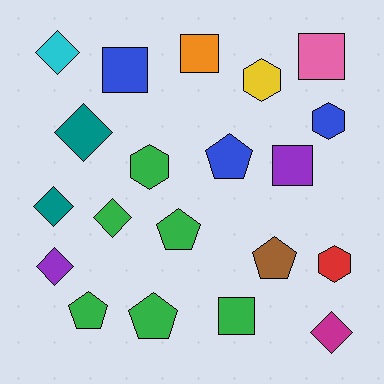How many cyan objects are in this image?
There is 1 cyan object.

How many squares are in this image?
There are 5 squares.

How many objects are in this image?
There are 20 objects.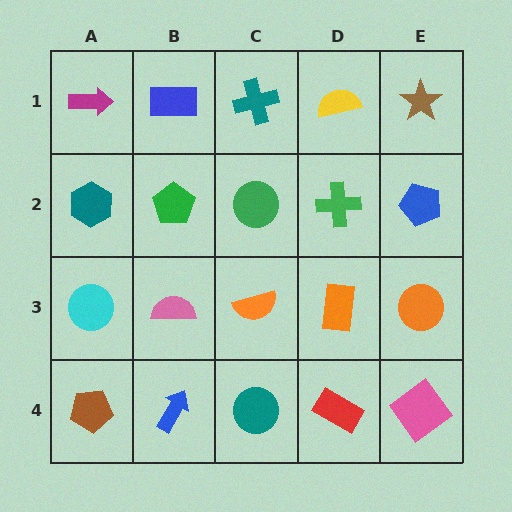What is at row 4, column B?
A blue arrow.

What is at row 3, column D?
An orange rectangle.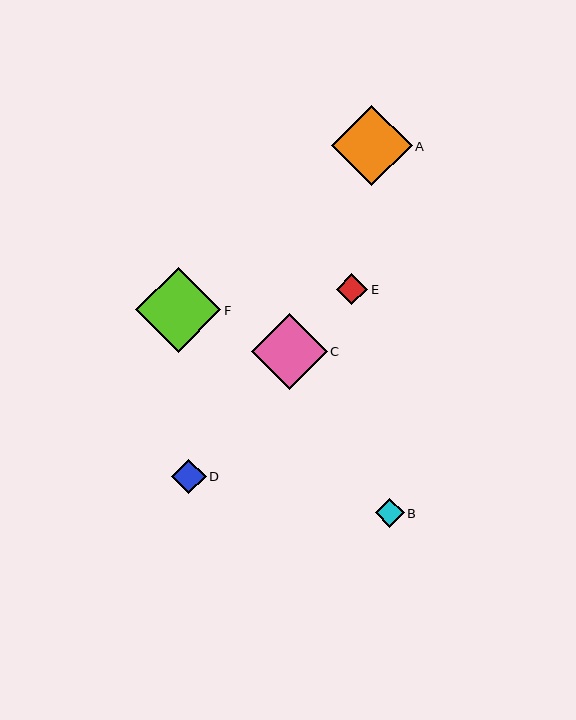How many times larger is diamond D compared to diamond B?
Diamond D is approximately 1.2 times the size of diamond B.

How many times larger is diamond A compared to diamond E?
Diamond A is approximately 2.6 times the size of diamond E.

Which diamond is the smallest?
Diamond B is the smallest with a size of approximately 29 pixels.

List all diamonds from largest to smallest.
From largest to smallest: F, A, C, D, E, B.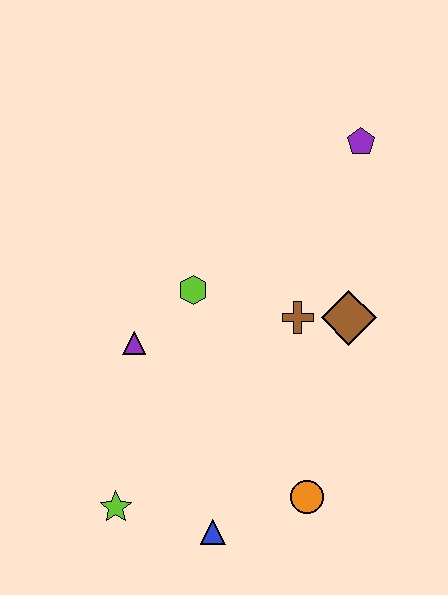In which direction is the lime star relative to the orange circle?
The lime star is to the left of the orange circle.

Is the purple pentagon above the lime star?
Yes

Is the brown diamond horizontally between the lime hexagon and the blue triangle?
No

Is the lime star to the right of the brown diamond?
No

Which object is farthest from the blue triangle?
The purple pentagon is farthest from the blue triangle.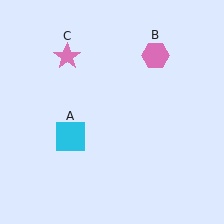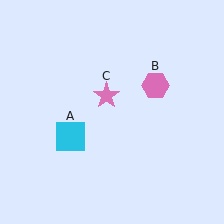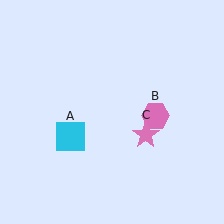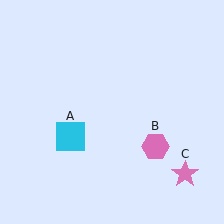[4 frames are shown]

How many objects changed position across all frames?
2 objects changed position: pink hexagon (object B), pink star (object C).